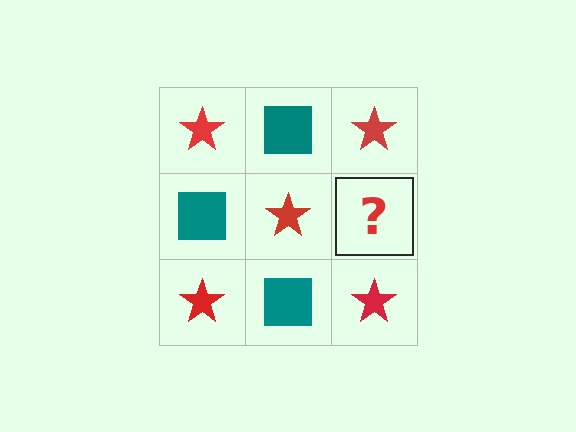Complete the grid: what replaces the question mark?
The question mark should be replaced with a teal square.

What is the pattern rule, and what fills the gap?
The rule is that it alternates red star and teal square in a checkerboard pattern. The gap should be filled with a teal square.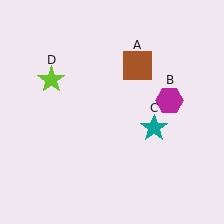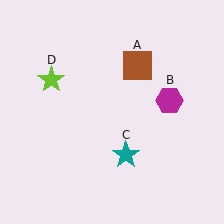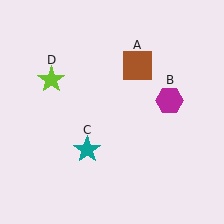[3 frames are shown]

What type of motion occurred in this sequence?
The teal star (object C) rotated clockwise around the center of the scene.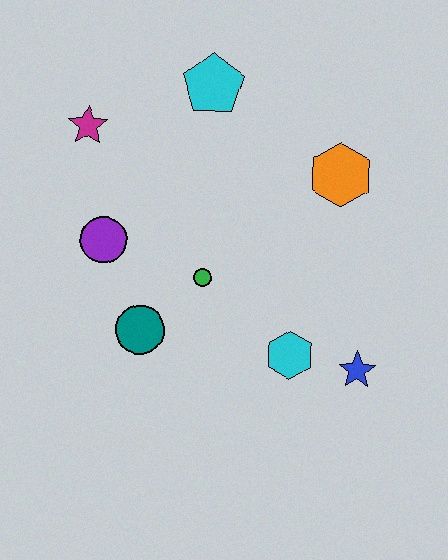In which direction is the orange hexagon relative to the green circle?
The orange hexagon is to the right of the green circle.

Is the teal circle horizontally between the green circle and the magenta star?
Yes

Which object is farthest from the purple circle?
The blue star is farthest from the purple circle.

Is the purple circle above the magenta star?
No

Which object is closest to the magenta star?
The purple circle is closest to the magenta star.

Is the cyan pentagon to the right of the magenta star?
Yes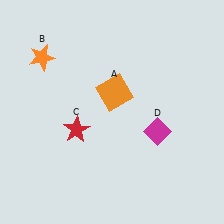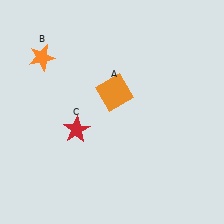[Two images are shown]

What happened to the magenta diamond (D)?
The magenta diamond (D) was removed in Image 2. It was in the bottom-right area of Image 1.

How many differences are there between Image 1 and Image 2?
There is 1 difference between the two images.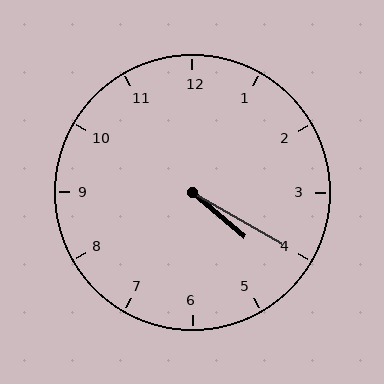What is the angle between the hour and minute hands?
Approximately 10 degrees.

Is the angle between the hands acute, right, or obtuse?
It is acute.